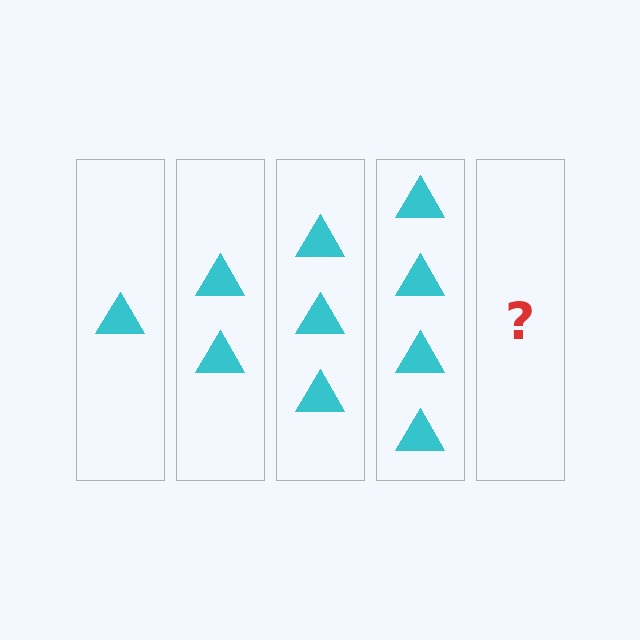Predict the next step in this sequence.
The next step is 5 triangles.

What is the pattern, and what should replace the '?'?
The pattern is that each step adds one more triangle. The '?' should be 5 triangles.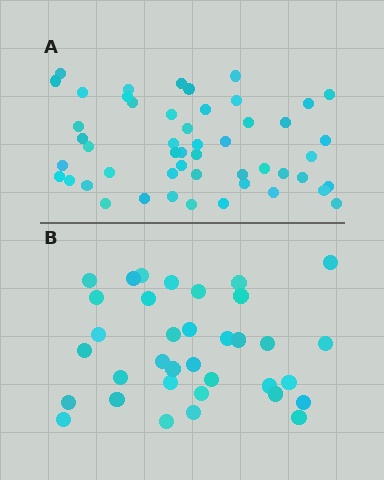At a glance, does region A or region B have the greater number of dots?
Region A (the top region) has more dots.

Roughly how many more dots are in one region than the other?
Region A has approximately 15 more dots than region B.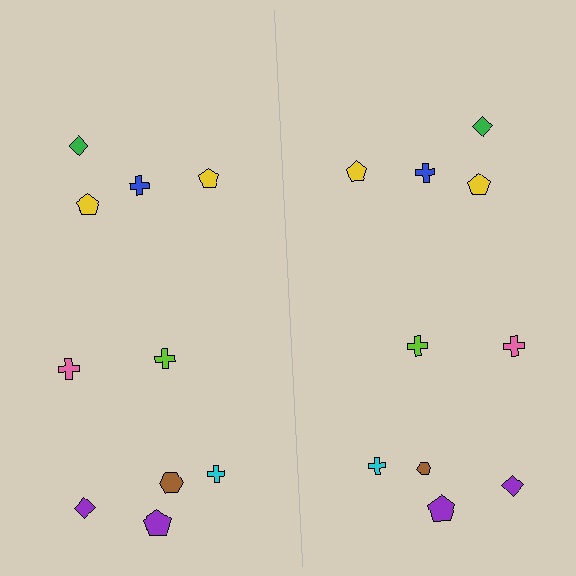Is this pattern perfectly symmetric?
No, the pattern is not perfectly symmetric. The brown hexagon on the right side has a different size than its mirror counterpart.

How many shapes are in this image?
There are 20 shapes in this image.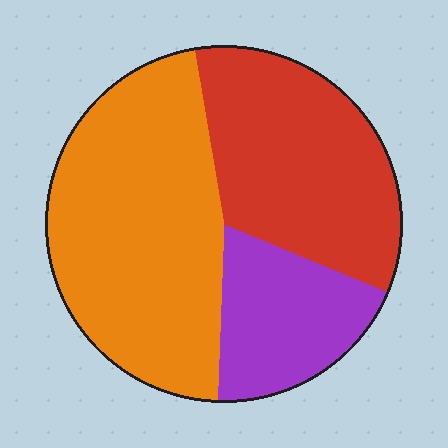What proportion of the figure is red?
Red covers around 35% of the figure.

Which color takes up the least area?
Purple, at roughly 20%.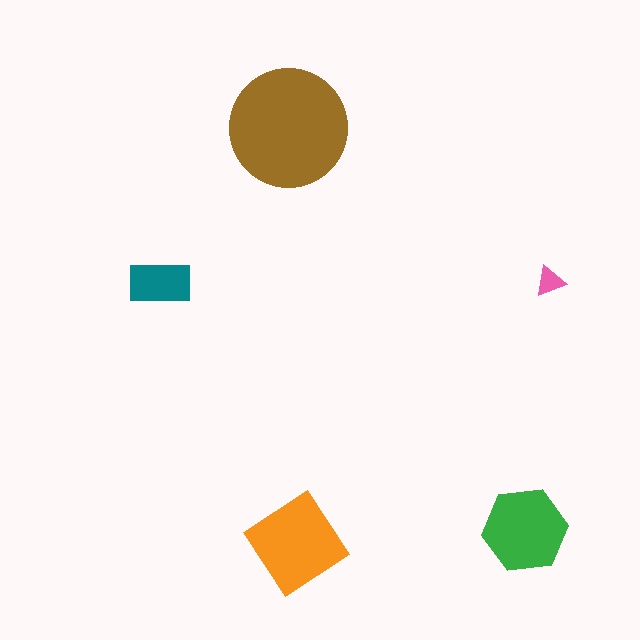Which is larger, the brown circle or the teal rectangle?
The brown circle.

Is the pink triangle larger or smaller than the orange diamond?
Smaller.